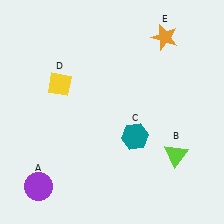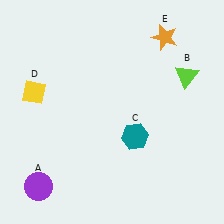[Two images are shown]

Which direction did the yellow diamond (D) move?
The yellow diamond (D) moved left.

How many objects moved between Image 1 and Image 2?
2 objects moved between the two images.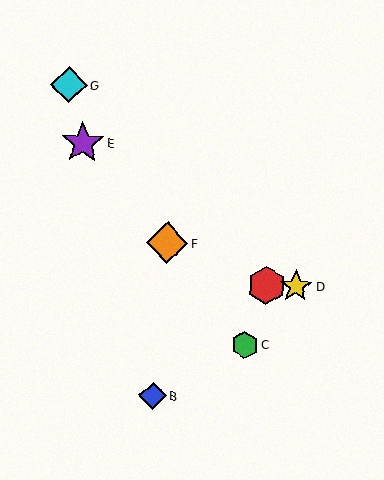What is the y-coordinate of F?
Object F is at y≈243.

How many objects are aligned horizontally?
2 objects (A, D) are aligned horizontally.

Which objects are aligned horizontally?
Objects A, D are aligned horizontally.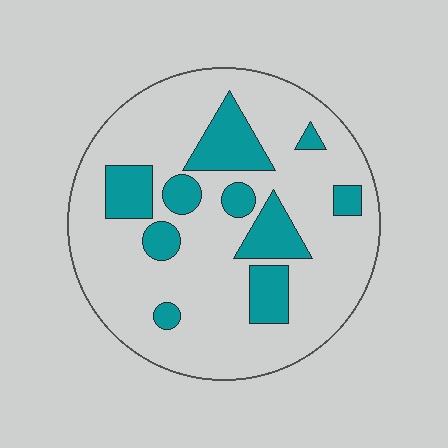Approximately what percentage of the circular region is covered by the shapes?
Approximately 20%.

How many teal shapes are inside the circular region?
10.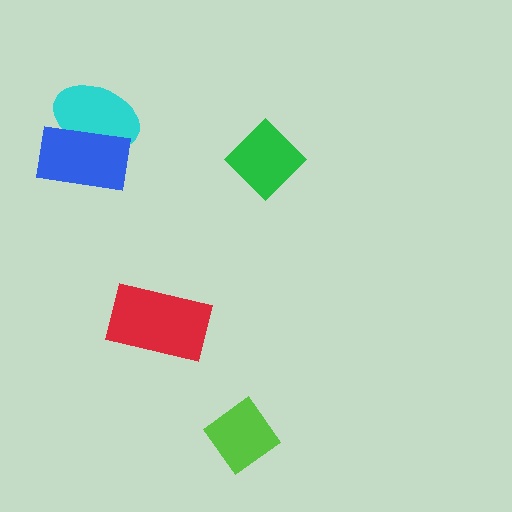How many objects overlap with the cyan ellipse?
1 object overlaps with the cyan ellipse.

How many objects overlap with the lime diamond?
0 objects overlap with the lime diamond.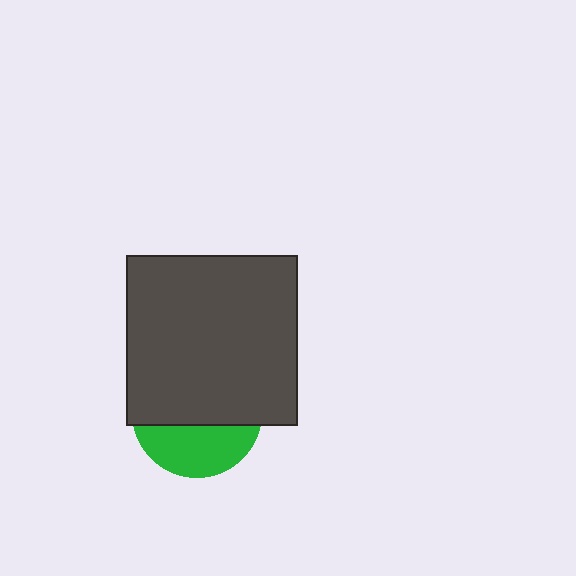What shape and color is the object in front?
The object in front is a dark gray square.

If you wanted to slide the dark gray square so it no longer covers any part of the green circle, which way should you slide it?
Slide it up — that is the most direct way to separate the two shapes.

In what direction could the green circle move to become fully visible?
The green circle could move down. That would shift it out from behind the dark gray square entirely.